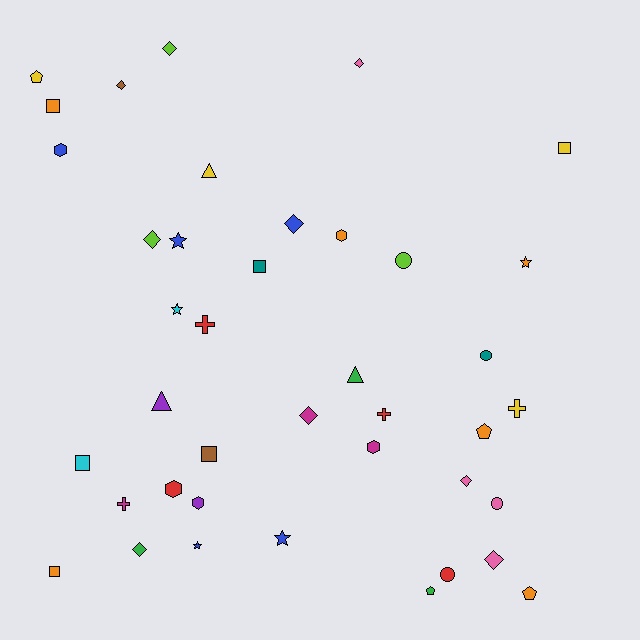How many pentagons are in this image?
There are 4 pentagons.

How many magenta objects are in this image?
There are 3 magenta objects.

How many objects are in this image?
There are 40 objects.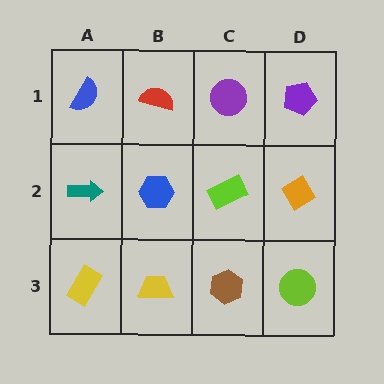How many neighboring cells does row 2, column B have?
4.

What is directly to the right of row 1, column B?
A purple circle.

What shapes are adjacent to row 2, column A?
A blue semicircle (row 1, column A), a yellow rectangle (row 3, column A), a blue hexagon (row 2, column B).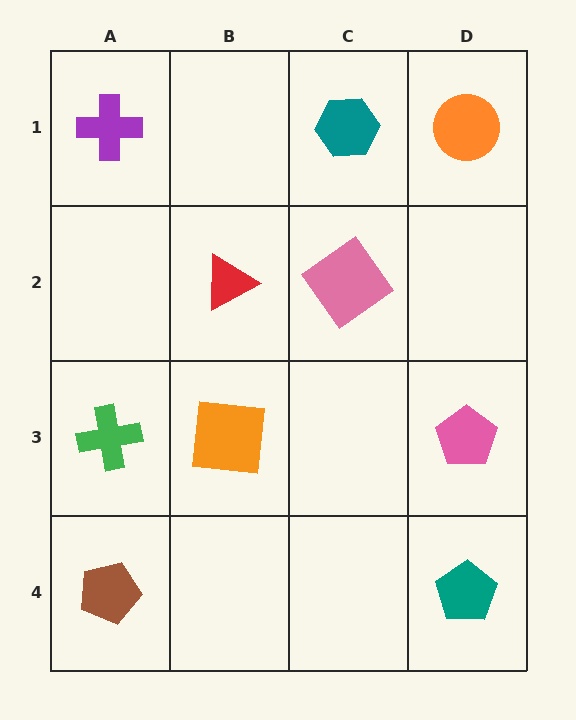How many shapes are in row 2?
2 shapes.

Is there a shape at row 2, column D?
No, that cell is empty.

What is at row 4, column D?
A teal pentagon.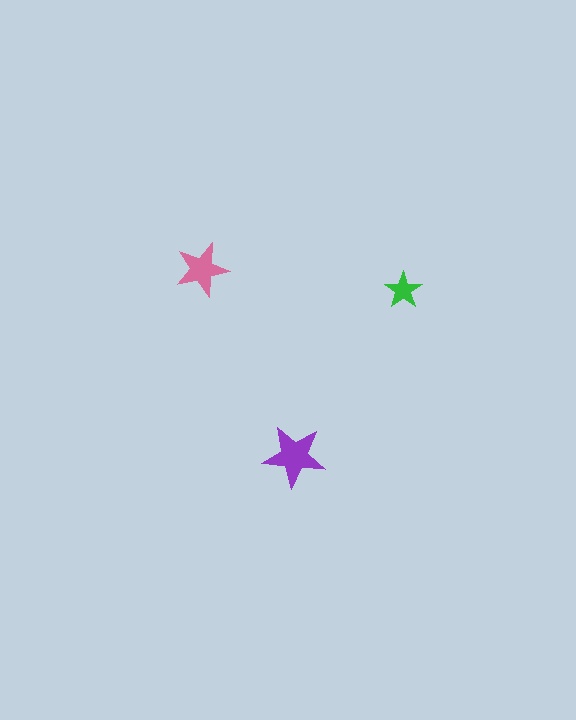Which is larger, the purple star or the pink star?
The purple one.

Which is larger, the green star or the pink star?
The pink one.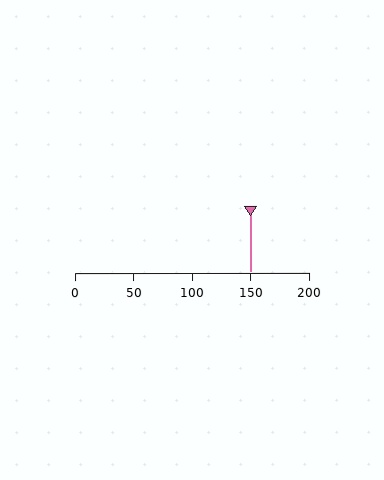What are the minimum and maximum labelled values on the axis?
The axis runs from 0 to 200.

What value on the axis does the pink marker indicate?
The marker indicates approximately 150.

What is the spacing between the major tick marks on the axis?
The major ticks are spaced 50 apart.